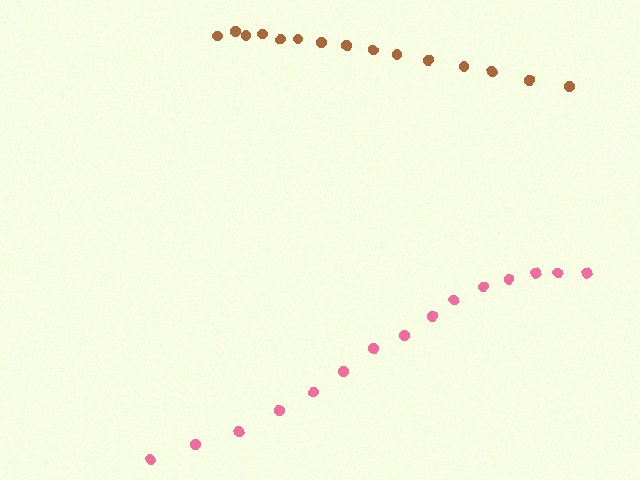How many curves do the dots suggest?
There are 2 distinct paths.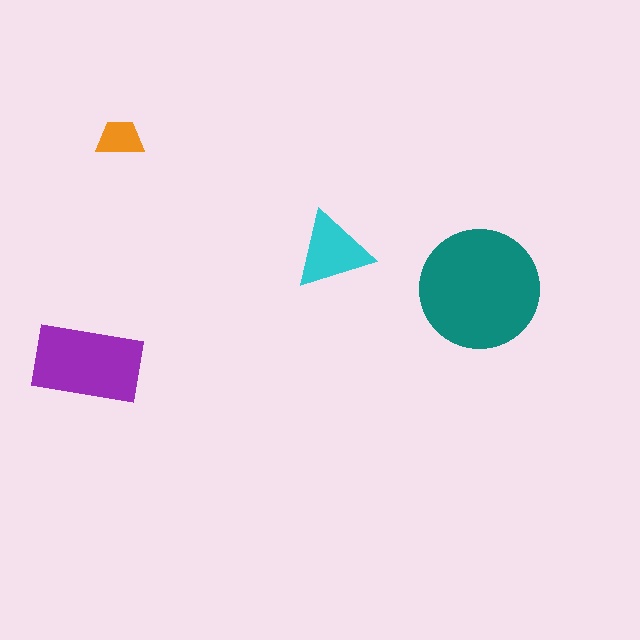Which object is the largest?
The teal circle.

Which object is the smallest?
The orange trapezoid.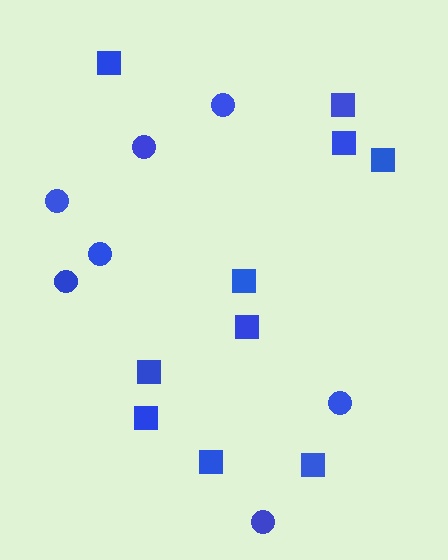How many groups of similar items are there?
There are 2 groups: one group of squares (10) and one group of circles (7).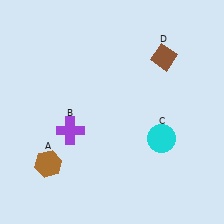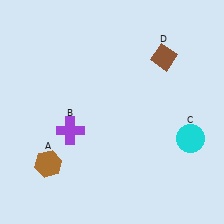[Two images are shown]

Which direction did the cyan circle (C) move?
The cyan circle (C) moved right.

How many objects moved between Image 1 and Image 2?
1 object moved between the two images.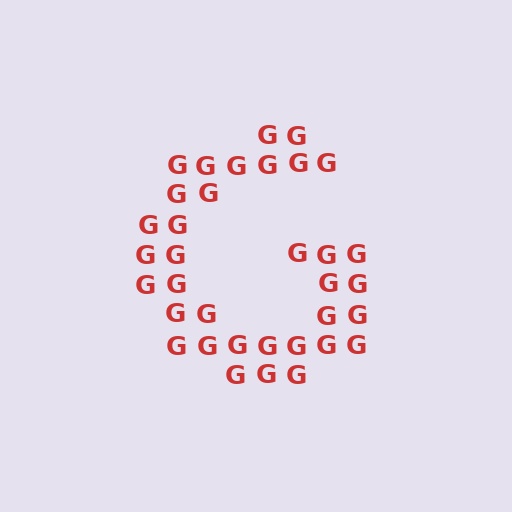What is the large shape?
The large shape is the letter G.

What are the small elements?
The small elements are letter G's.